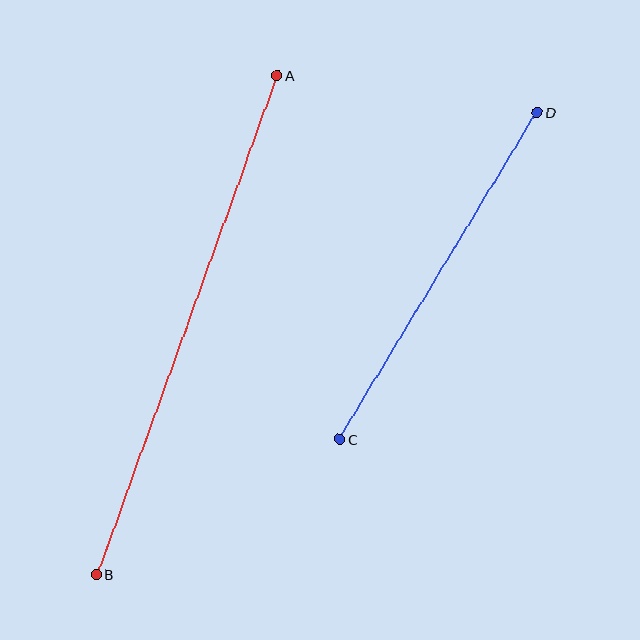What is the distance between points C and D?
The distance is approximately 382 pixels.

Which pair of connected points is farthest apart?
Points A and B are farthest apart.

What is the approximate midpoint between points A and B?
The midpoint is at approximately (187, 325) pixels.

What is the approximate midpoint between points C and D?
The midpoint is at approximately (438, 276) pixels.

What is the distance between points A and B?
The distance is approximately 530 pixels.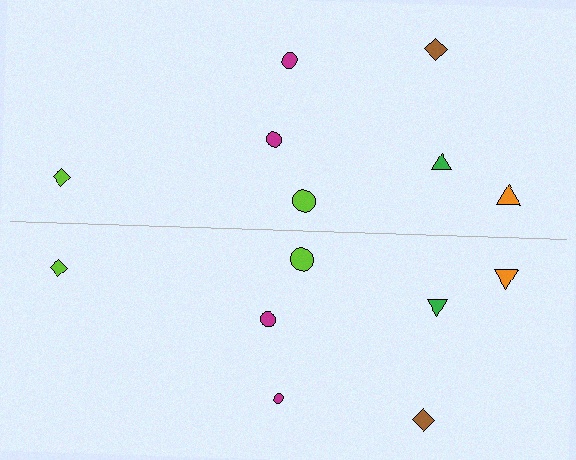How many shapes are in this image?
There are 14 shapes in this image.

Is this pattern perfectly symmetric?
No, the pattern is not perfectly symmetric. The magenta circle on the bottom side has a different size than its mirror counterpart.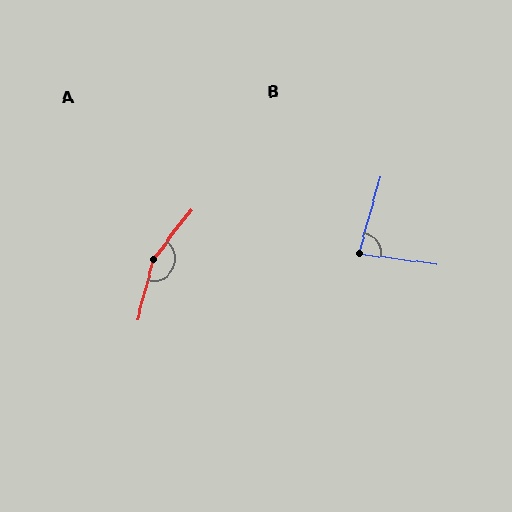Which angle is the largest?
A, at approximately 158 degrees.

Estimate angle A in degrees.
Approximately 158 degrees.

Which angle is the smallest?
B, at approximately 82 degrees.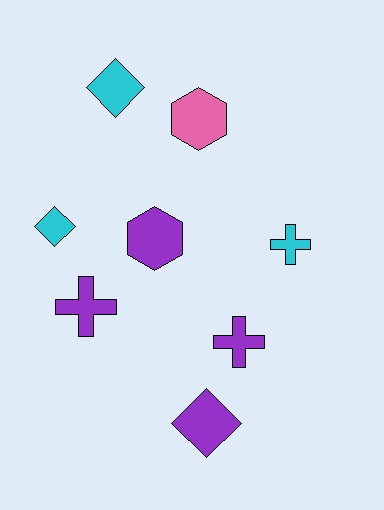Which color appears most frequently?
Purple, with 4 objects.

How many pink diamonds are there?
There are no pink diamonds.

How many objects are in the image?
There are 8 objects.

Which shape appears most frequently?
Diamond, with 3 objects.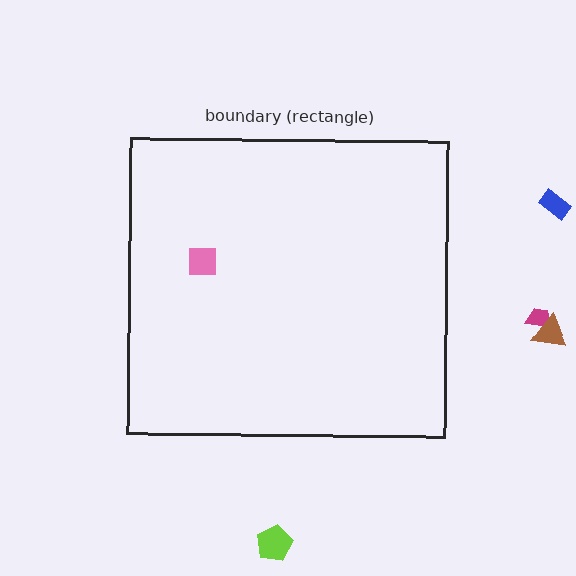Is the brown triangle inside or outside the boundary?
Outside.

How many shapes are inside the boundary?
1 inside, 4 outside.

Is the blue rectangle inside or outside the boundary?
Outside.